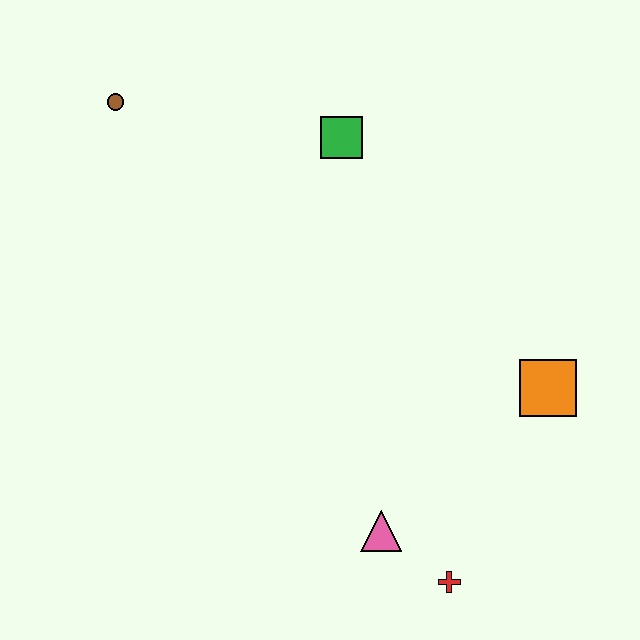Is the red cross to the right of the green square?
Yes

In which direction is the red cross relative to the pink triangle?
The red cross is to the right of the pink triangle.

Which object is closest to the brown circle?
The green square is closest to the brown circle.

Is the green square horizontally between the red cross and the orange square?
No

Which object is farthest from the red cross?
The brown circle is farthest from the red cross.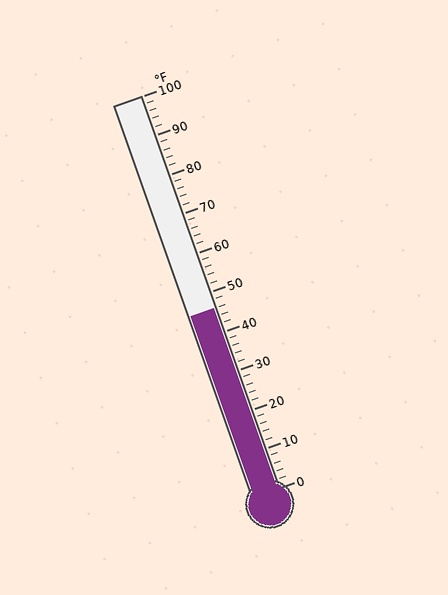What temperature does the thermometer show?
The thermometer shows approximately 46°F.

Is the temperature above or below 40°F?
The temperature is above 40°F.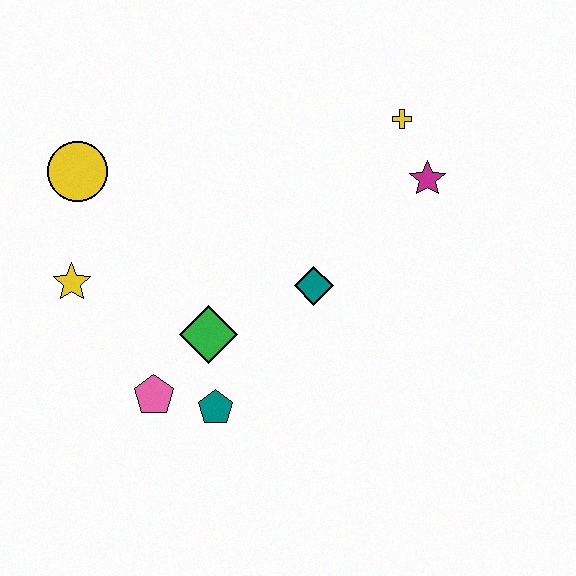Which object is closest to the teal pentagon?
The pink pentagon is closest to the teal pentagon.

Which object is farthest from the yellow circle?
The magenta star is farthest from the yellow circle.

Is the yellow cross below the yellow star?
No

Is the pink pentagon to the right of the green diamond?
No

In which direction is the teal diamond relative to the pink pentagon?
The teal diamond is to the right of the pink pentagon.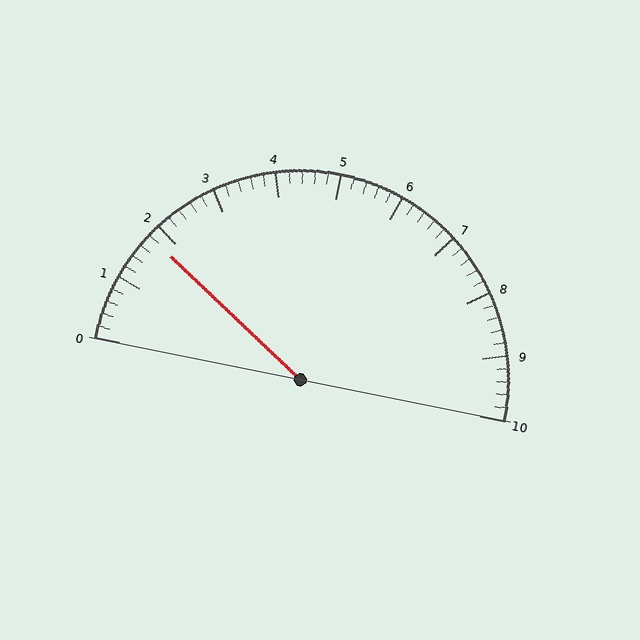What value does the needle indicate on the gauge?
The needle indicates approximately 1.8.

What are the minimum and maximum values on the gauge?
The gauge ranges from 0 to 10.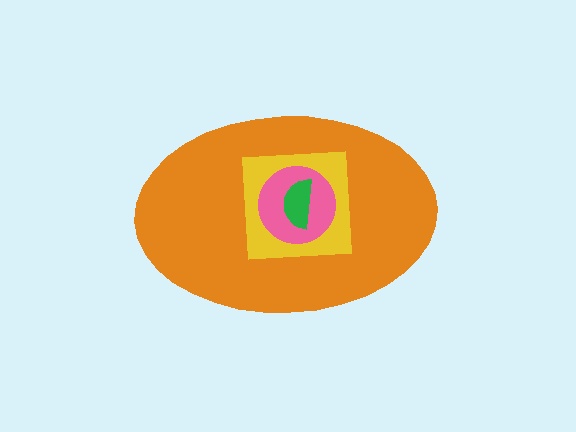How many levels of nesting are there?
4.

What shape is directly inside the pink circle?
The green semicircle.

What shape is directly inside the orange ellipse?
The yellow square.